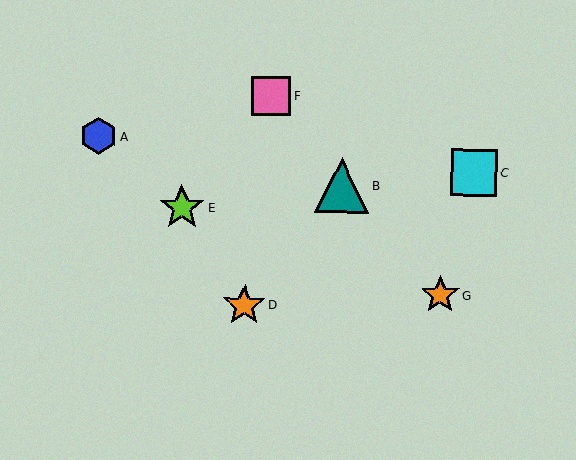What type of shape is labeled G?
Shape G is an orange star.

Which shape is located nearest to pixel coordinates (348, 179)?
The teal triangle (labeled B) at (342, 185) is nearest to that location.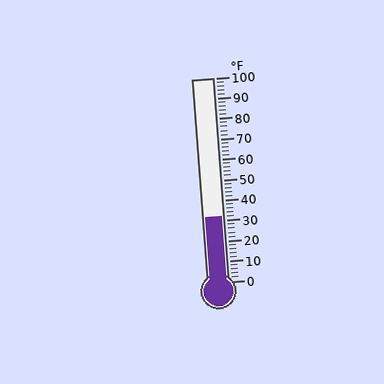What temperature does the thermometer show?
The thermometer shows approximately 32°F.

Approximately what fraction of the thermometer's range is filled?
The thermometer is filled to approximately 30% of its range.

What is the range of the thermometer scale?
The thermometer scale ranges from 0°F to 100°F.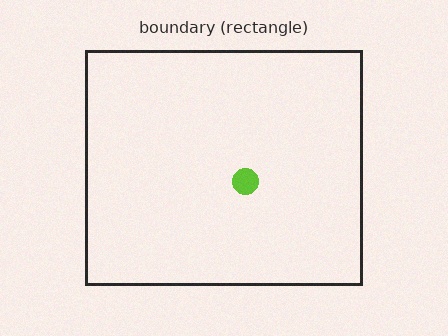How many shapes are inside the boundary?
1 inside, 0 outside.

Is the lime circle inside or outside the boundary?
Inside.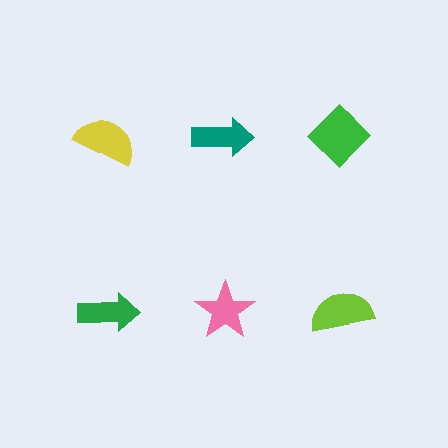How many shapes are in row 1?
3 shapes.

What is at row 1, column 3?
A green diamond.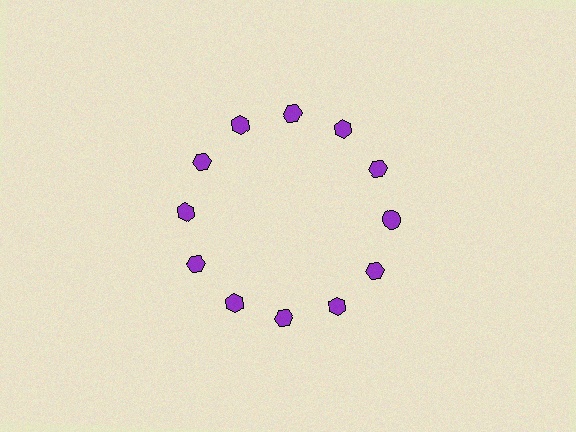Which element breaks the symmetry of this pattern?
The purple circle at roughly the 3 o'clock position breaks the symmetry. All other shapes are purple hexagons.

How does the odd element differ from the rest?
It has a different shape: circle instead of hexagon.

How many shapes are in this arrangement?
There are 12 shapes arranged in a ring pattern.